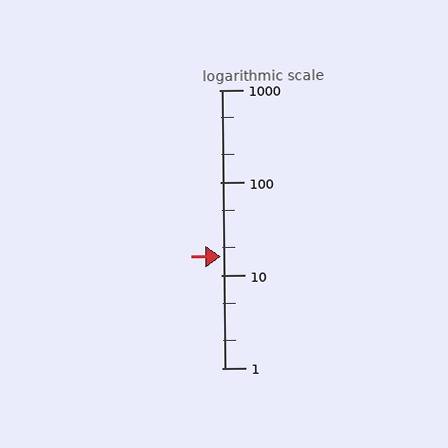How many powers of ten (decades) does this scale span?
The scale spans 3 decades, from 1 to 1000.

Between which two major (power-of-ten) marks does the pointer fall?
The pointer is between 10 and 100.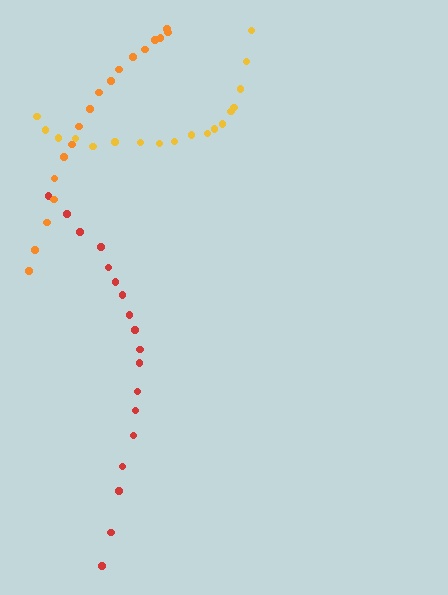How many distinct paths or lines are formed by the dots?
There are 3 distinct paths.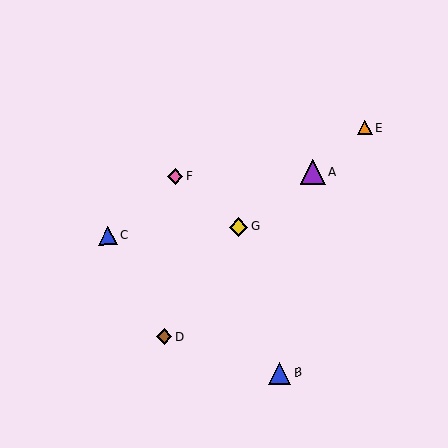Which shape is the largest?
The purple triangle (labeled A) is the largest.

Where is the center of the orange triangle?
The center of the orange triangle is at (365, 128).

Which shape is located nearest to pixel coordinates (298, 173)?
The purple triangle (labeled A) at (313, 172) is nearest to that location.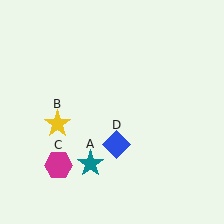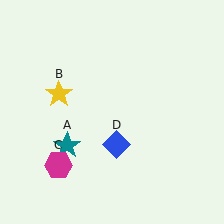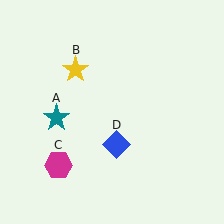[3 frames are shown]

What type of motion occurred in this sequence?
The teal star (object A), yellow star (object B) rotated clockwise around the center of the scene.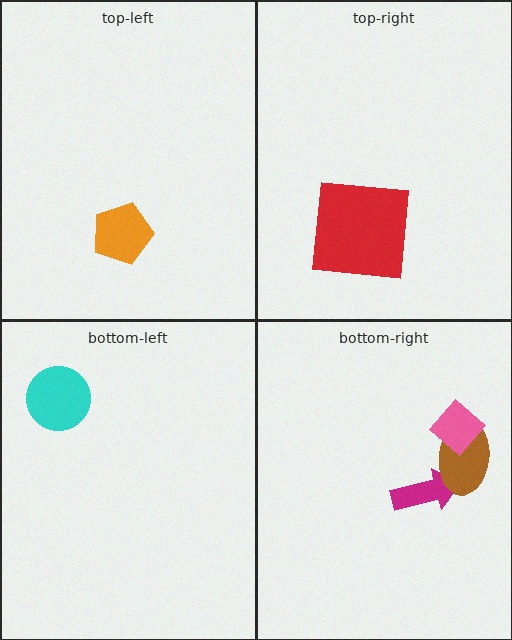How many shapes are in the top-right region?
1.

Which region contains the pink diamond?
The bottom-right region.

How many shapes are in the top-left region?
1.